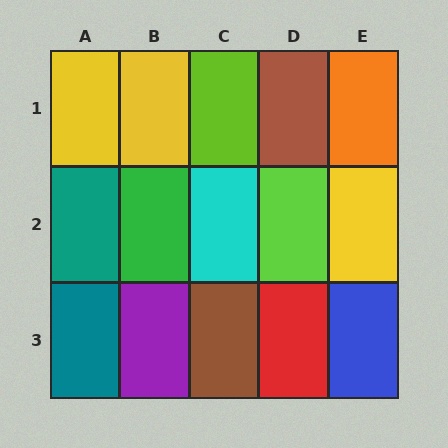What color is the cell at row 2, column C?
Cyan.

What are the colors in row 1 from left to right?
Yellow, yellow, lime, brown, orange.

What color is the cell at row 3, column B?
Purple.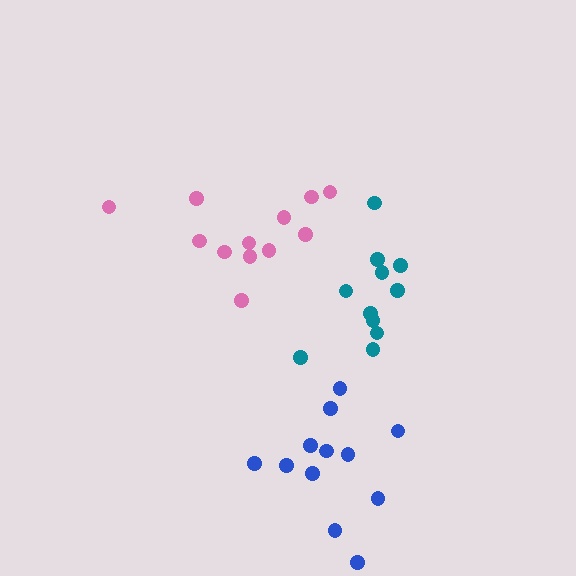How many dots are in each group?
Group 1: 12 dots, Group 2: 11 dots, Group 3: 12 dots (35 total).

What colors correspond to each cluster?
The clusters are colored: blue, teal, pink.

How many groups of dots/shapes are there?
There are 3 groups.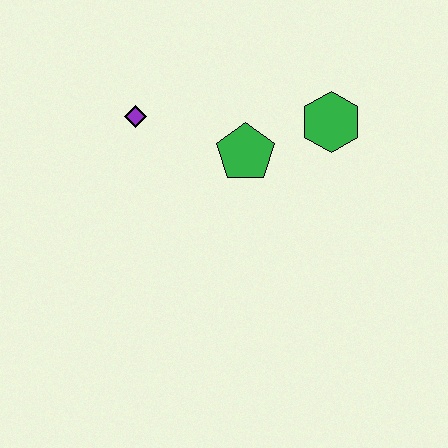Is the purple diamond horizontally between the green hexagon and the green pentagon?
No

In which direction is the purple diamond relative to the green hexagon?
The purple diamond is to the left of the green hexagon.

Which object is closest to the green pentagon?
The green hexagon is closest to the green pentagon.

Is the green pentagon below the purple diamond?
Yes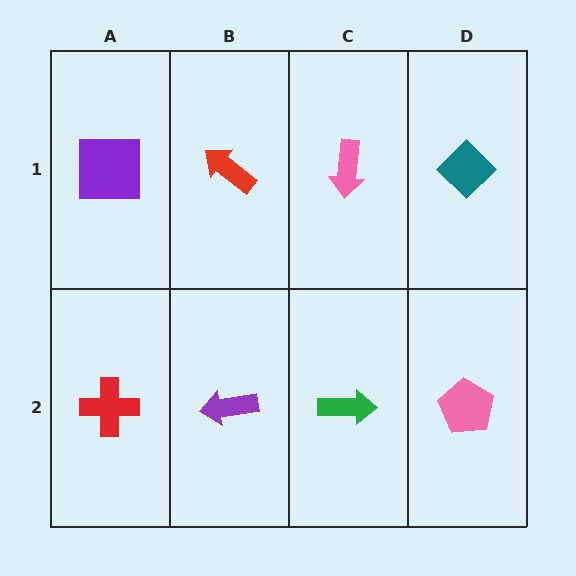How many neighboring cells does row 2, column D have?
2.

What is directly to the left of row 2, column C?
A purple arrow.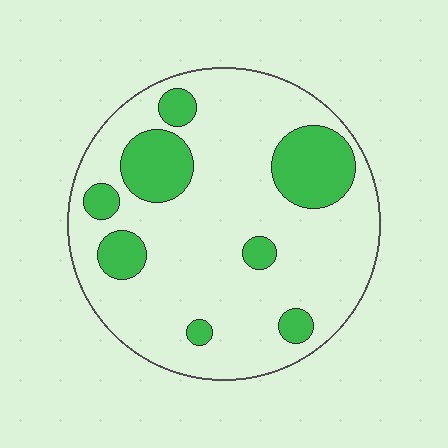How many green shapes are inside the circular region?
8.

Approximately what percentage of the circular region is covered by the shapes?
Approximately 20%.